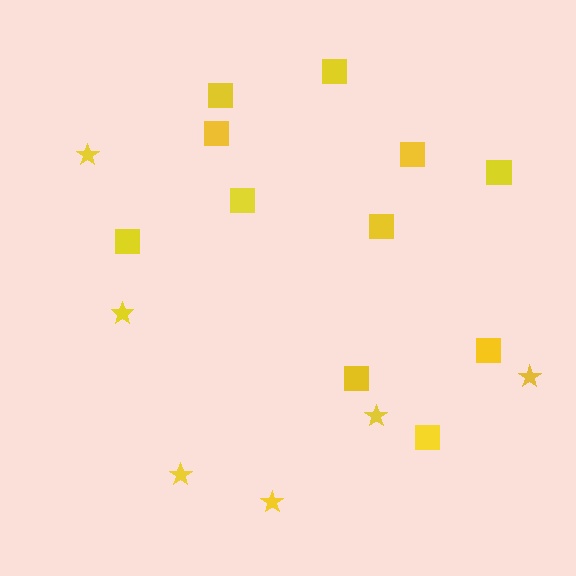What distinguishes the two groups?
There are 2 groups: one group of squares (11) and one group of stars (6).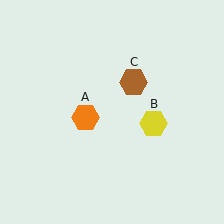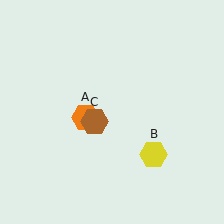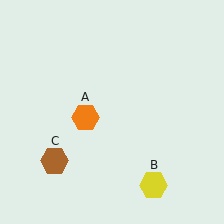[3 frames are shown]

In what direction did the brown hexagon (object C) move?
The brown hexagon (object C) moved down and to the left.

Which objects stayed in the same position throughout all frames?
Orange hexagon (object A) remained stationary.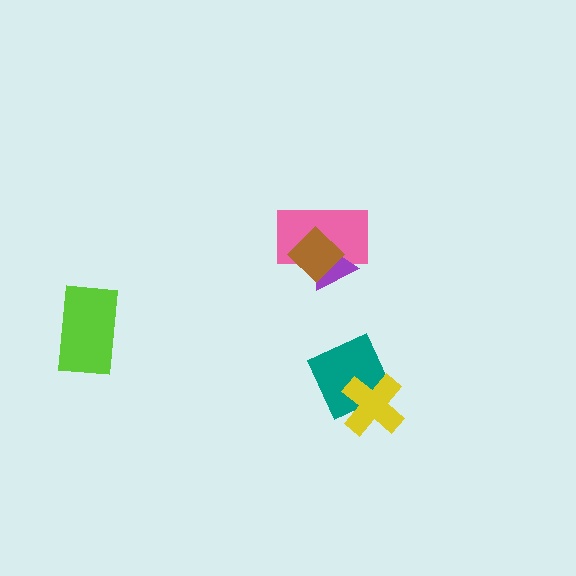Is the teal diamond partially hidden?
Yes, it is partially covered by another shape.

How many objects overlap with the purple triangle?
2 objects overlap with the purple triangle.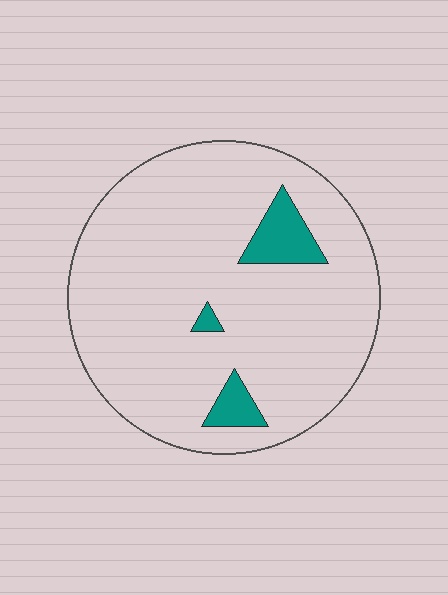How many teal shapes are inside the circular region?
3.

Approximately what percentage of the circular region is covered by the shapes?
Approximately 10%.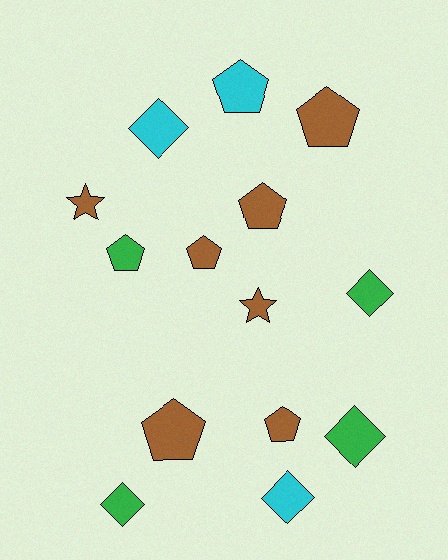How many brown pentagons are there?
There are 5 brown pentagons.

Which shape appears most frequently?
Pentagon, with 7 objects.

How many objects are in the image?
There are 14 objects.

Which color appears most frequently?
Brown, with 7 objects.